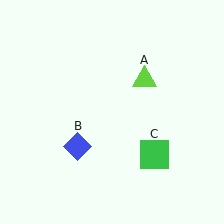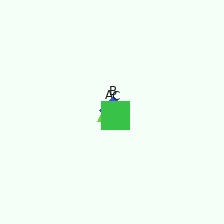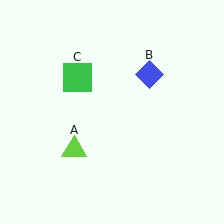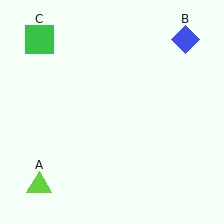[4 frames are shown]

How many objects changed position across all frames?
3 objects changed position: lime triangle (object A), blue diamond (object B), green square (object C).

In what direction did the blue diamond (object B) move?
The blue diamond (object B) moved up and to the right.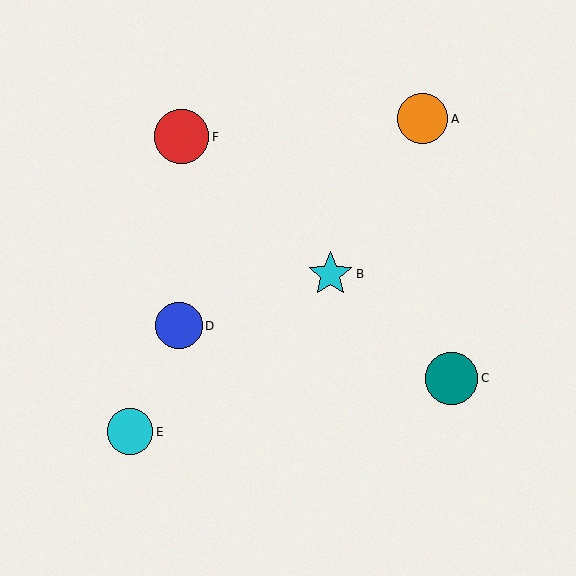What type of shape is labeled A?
Shape A is an orange circle.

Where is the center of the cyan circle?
The center of the cyan circle is at (130, 432).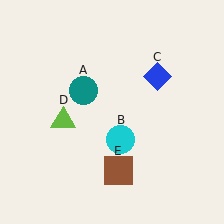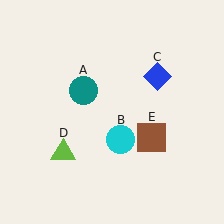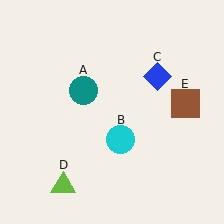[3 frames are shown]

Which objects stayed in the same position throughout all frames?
Teal circle (object A) and cyan circle (object B) and blue diamond (object C) remained stationary.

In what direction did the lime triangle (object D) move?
The lime triangle (object D) moved down.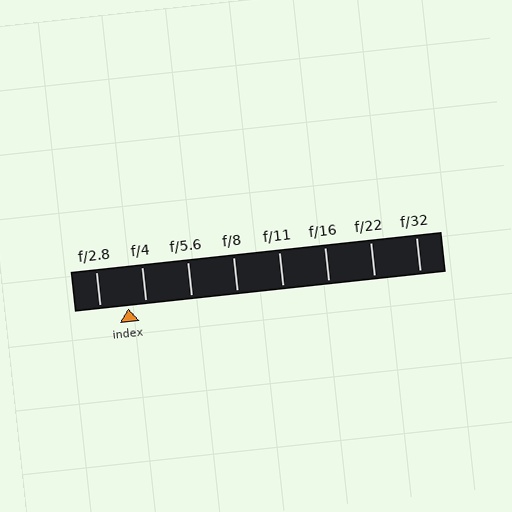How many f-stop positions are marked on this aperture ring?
There are 8 f-stop positions marked.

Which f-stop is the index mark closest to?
The index mark is closest to f/4.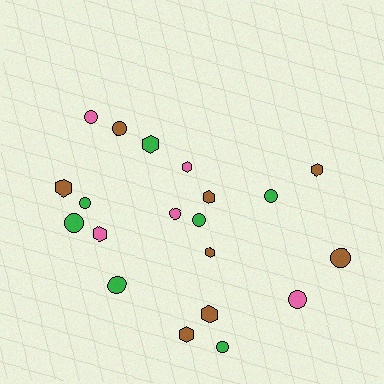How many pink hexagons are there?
There are 2 pink hexagons.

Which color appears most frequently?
Brown, with 8 objects.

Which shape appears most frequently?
Circle, with 11 objects.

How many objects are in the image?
There are 20 objects.